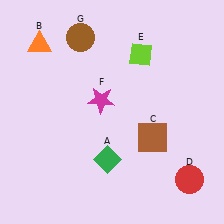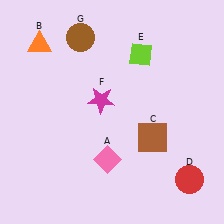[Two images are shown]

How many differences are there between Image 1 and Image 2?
There is 1 difference between the two images.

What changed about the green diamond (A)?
In Image 1, A is green. In Image 2, it changed to pink.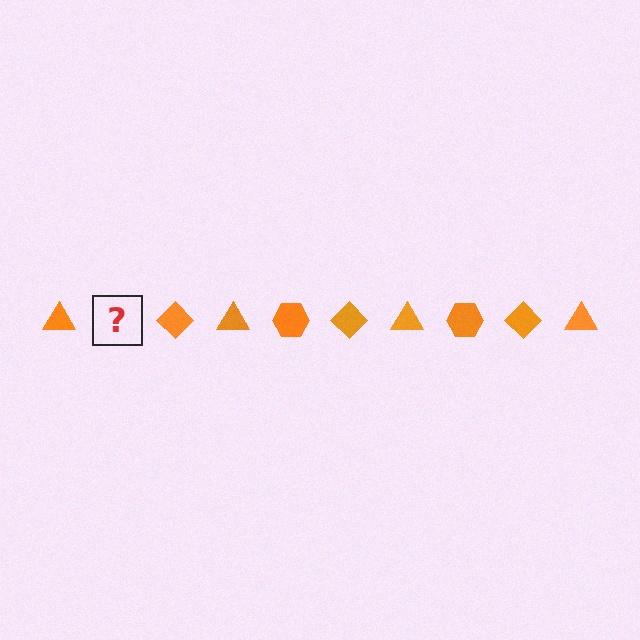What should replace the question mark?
The question mark should be replaced with an orange hexagon.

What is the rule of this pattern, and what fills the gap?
The rule is that the pattern cycles through triangle, hexagon, diamond shapes in orange. The gap should be filled with an orange hexagon.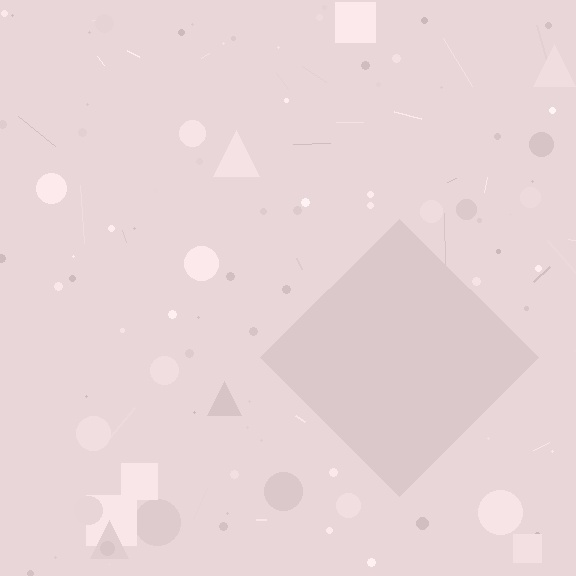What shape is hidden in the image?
A diamond is hidden in the image.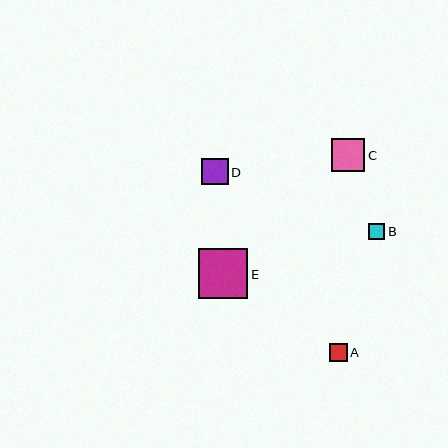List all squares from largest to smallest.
From largest to smallest: E, C, D, A, B.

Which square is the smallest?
Square B is the smallest with a size of approximately 16 pixels.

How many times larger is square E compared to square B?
Square E is approximately 3.0 times the size of square B.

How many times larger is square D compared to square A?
Square D is approximately 1.5 times the size of square A.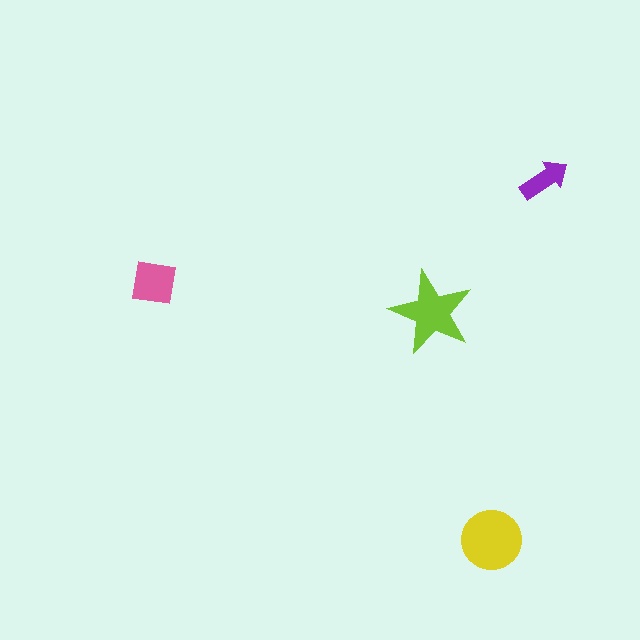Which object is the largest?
The yellow circle.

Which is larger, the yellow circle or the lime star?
The yellow circle.